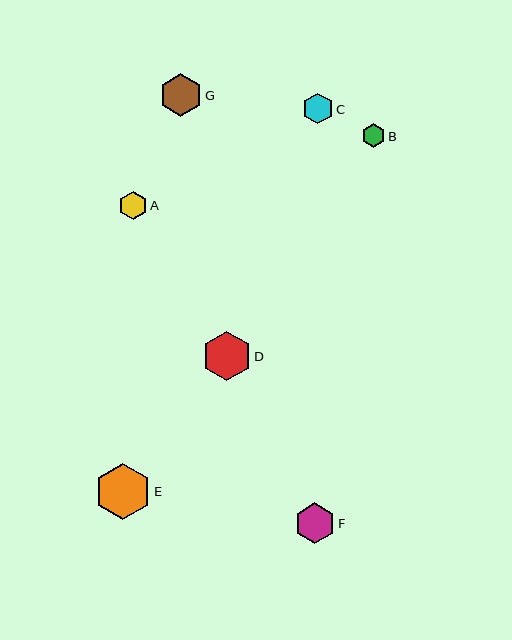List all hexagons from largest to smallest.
From largest to smallest: E, D, G, F, C, A, B.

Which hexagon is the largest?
Hexagon E is the largest with a size of approximately 57 pixels.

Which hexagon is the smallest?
Hexagon B is the smallest with a size of approximately 24 pixels.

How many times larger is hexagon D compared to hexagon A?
Hexagon D is approximately 1.8 times the size of hexagon A.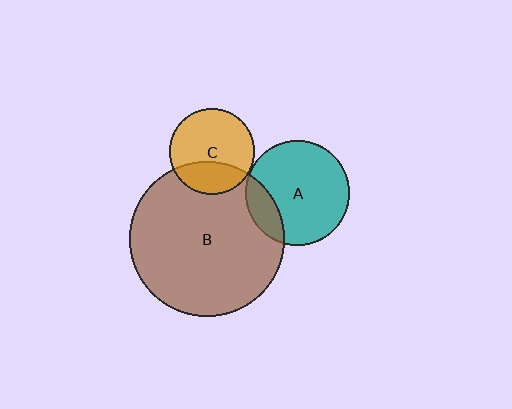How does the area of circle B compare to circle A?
Approximately 2.2 times.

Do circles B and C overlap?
Yes.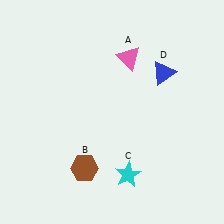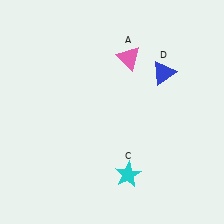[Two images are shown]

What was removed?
The brown hexagon (B) was removed in Image 2.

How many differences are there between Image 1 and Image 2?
There is 1 difference between the two images.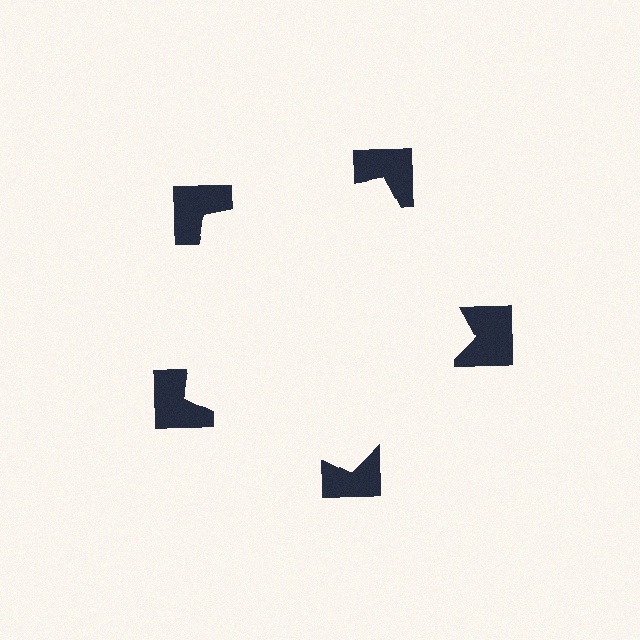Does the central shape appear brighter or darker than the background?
It typically appears slightly brighter than the background, even though no actual brightness change is drawn.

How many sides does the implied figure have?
5 sides.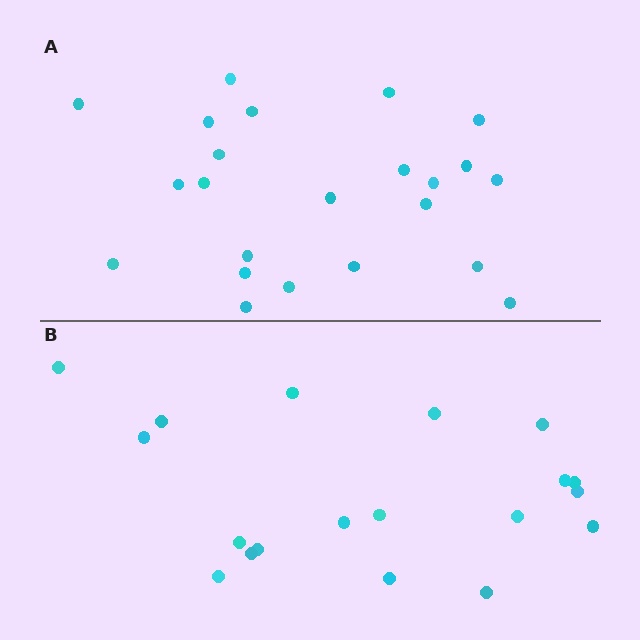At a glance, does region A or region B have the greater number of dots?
Region A (the top region) has more dots.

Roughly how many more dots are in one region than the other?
Region A has about 4 more dots than region B.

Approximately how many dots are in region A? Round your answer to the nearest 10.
About 20 dots. (The exact count is 23, which rounds to 20.)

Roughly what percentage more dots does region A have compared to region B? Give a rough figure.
About 20% more.